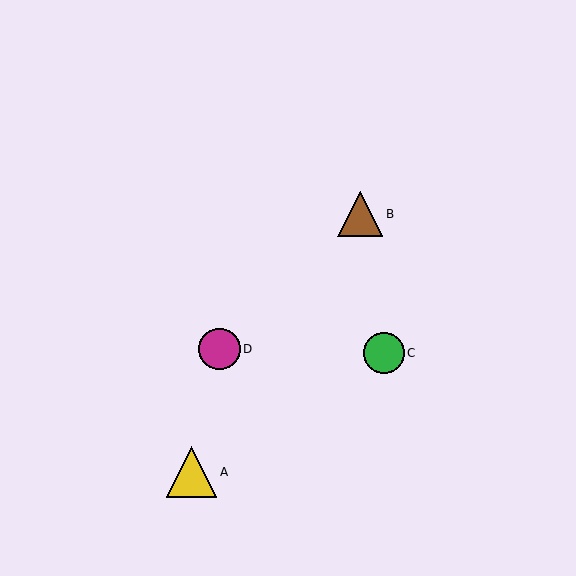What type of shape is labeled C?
Shape C is a green circle.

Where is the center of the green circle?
The center of the green circle is at (384, 353).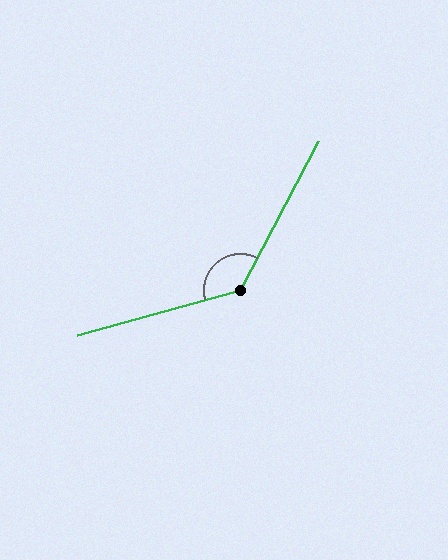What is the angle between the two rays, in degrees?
Approximately 133 degrees.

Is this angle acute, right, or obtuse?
It is obtuse.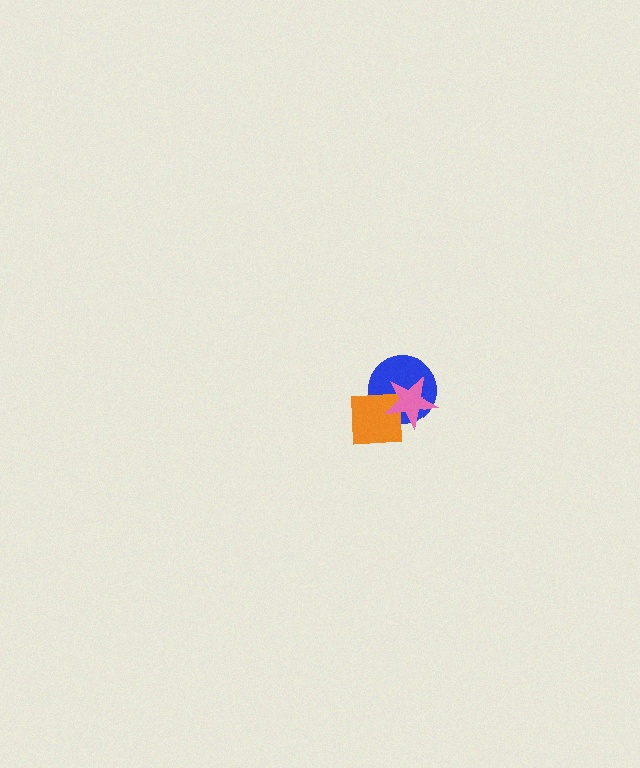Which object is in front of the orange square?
The pink star is in front of the orange square.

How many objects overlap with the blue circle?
2 objects overlap with the blue circle.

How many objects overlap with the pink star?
2 objects overlap with the pink star.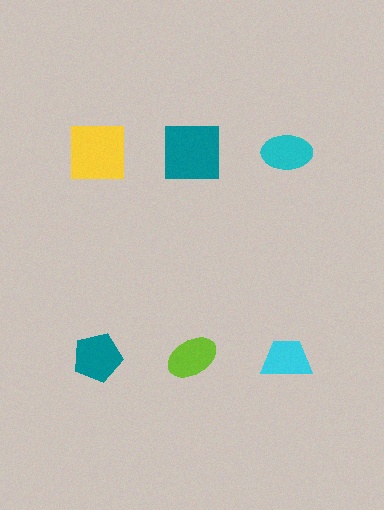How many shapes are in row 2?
3 shapes.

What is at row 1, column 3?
A cyan ellipse.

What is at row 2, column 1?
A teal pentagon.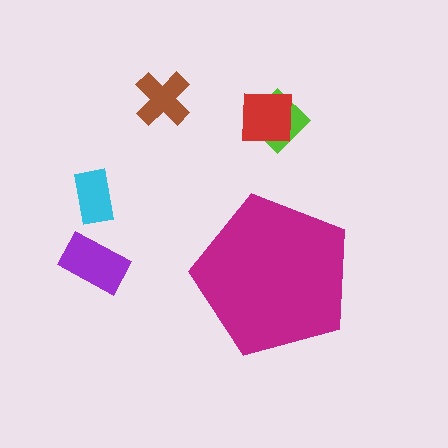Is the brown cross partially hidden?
No, the brown cross is fully visible.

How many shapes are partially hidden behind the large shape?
0 shapes are partially hidden.